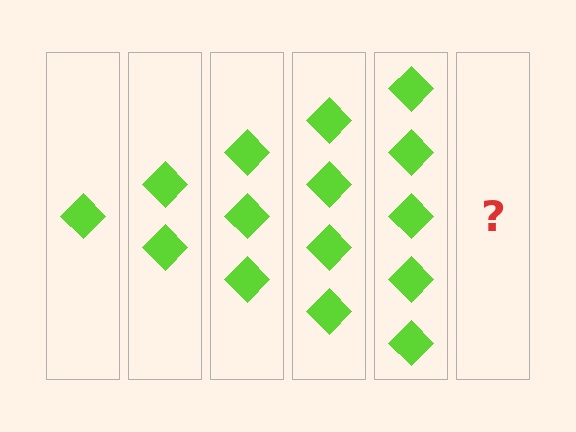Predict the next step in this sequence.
The next step is 6 diamonds.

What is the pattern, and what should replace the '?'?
The pattern is that each step adds one more diamond. The '?' should be 6 diamonds.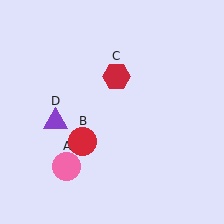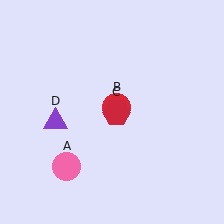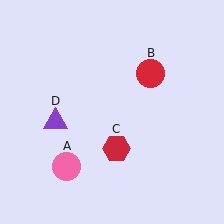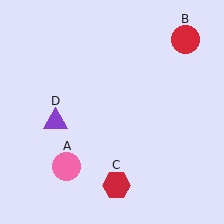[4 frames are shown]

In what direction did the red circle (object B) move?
The red circle (object B) moved up and to the right.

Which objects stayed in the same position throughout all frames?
Pink circle (object A) and purple triangle (object D) remained stationary.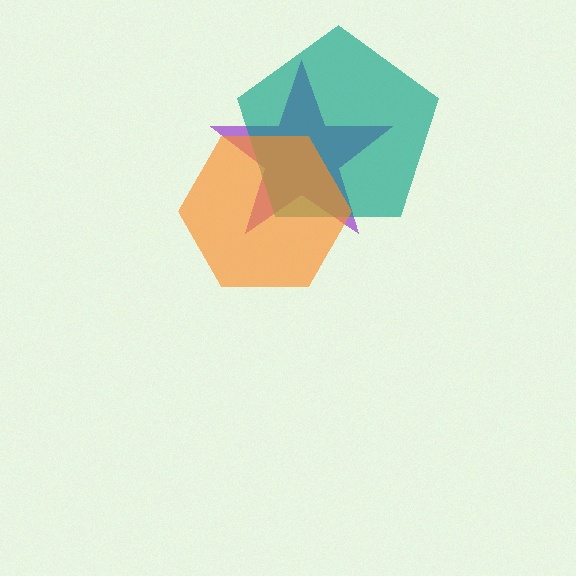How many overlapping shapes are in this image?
There are 3 overlapping shapes in the image.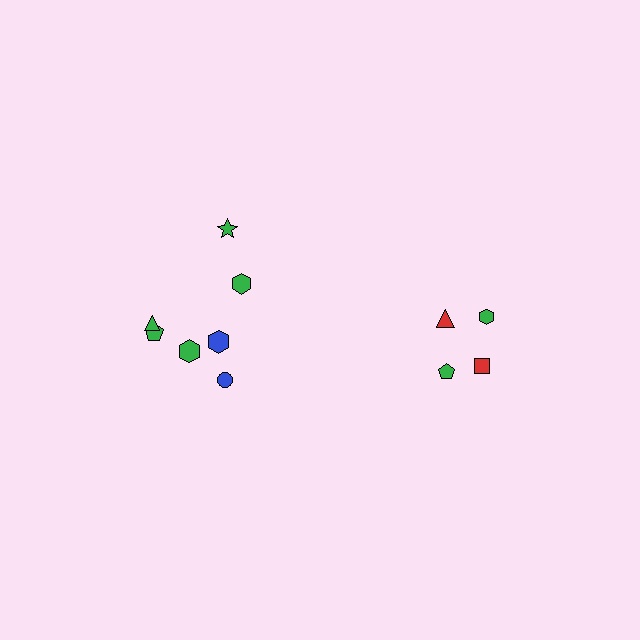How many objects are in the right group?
There are 4 objects.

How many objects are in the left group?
There are 7 objects.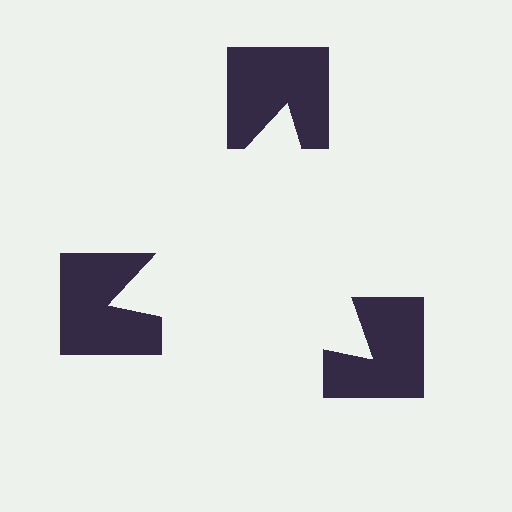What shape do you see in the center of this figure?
An illusory triangle — its edges are inferred from the aligned wedge cuts in the notched squares, not physically drawn.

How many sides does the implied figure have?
3 sides.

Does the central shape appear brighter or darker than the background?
It typically appears slightly brighter than the background, even though no actual brightness change is drawn.